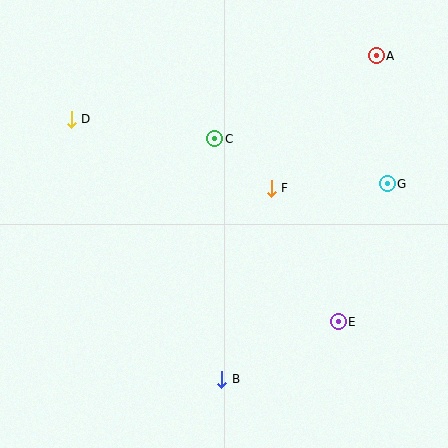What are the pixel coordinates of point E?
Point E is at (338, 322).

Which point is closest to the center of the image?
Point F at (271, 188) is closest to the center.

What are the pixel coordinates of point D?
Point D is at (71, 119).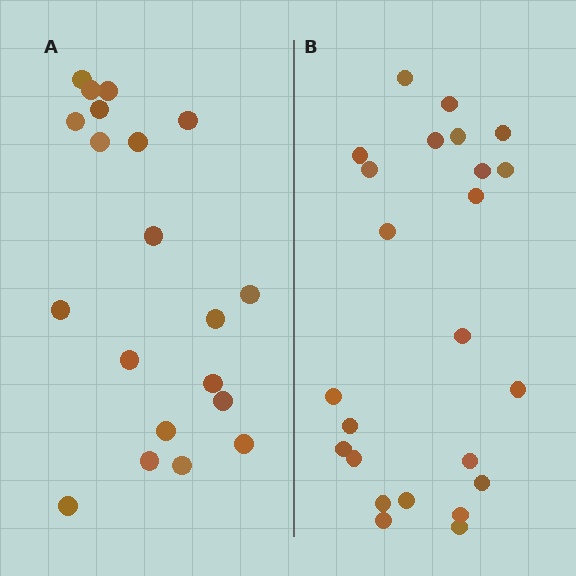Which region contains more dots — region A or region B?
Region B (the right region) has more dots.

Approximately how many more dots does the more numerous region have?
Region B has about 4 more dots than region A.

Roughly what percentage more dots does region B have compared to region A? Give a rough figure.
About 20% more.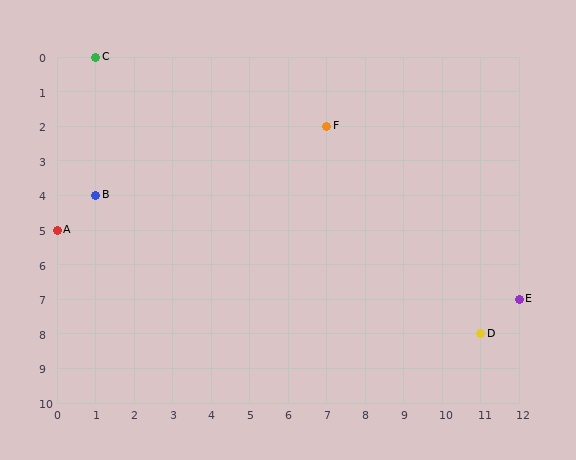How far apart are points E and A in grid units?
Points E and A are 12 columns and 2 rows apart (about 12.2 grid units diagonally).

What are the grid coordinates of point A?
Point A is at grid coordinates (0, 5).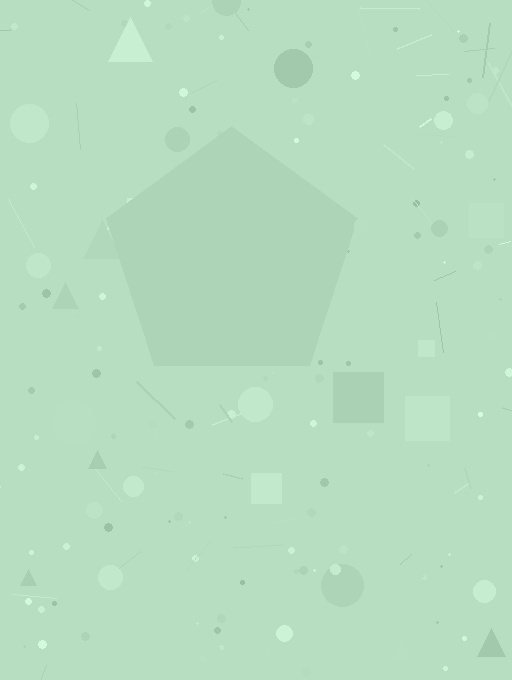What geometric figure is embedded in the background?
A pentagon is embedded in the background.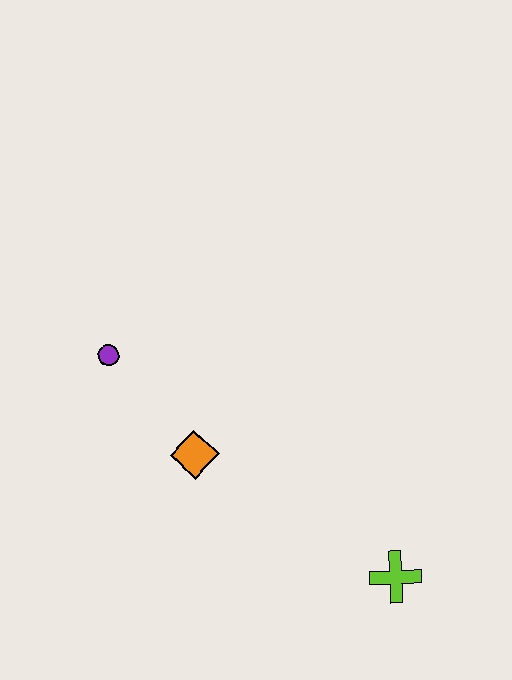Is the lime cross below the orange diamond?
Yes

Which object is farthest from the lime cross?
The purple circle is farthest from the lime cross.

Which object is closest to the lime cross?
The orange diamond is closest to the lime cross.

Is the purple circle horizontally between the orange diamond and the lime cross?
No